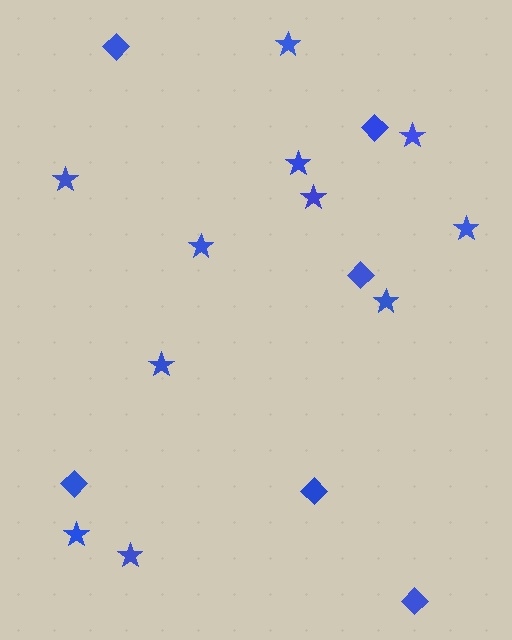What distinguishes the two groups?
There are 2 groups: one group of stars (11) and one group of diamonds (6).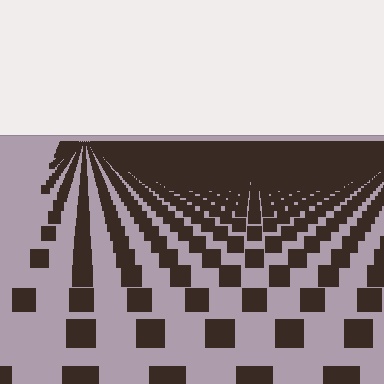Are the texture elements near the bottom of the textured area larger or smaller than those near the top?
Larger. Near the bottom, elements are closer to the viewer and appear at a bigger on-screen size.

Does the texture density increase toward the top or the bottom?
Density increases toward the top.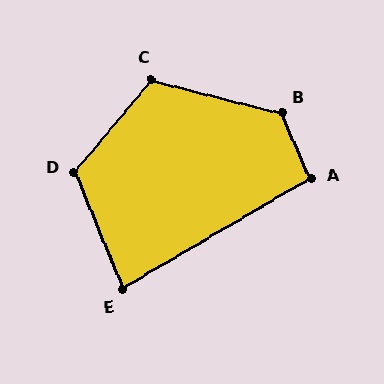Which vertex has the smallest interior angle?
E, at approximately 82 degrees.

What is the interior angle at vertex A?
Approximately 97 degrees (obtuse).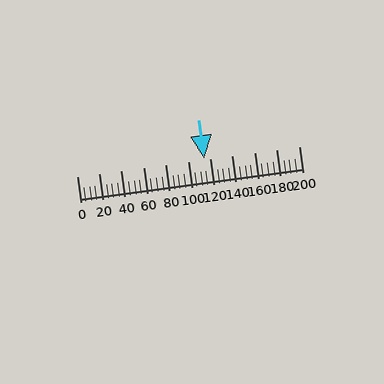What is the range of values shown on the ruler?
The ruler shows values from 0 to 200.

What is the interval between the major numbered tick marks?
The major tick marks are spaced 20 units apart.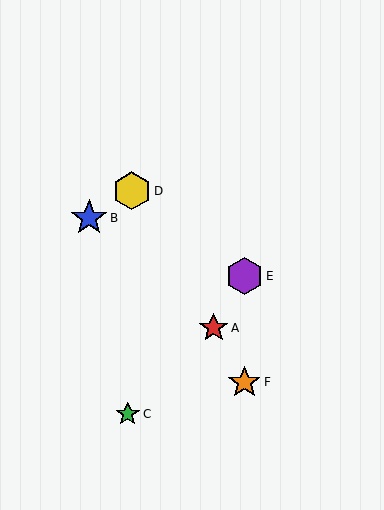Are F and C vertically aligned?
No, F is at x≈244 and C is at x≈128.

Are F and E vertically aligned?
Yes, both are at x≈244.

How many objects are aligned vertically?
2 objects (E, F) are aligned vertically.